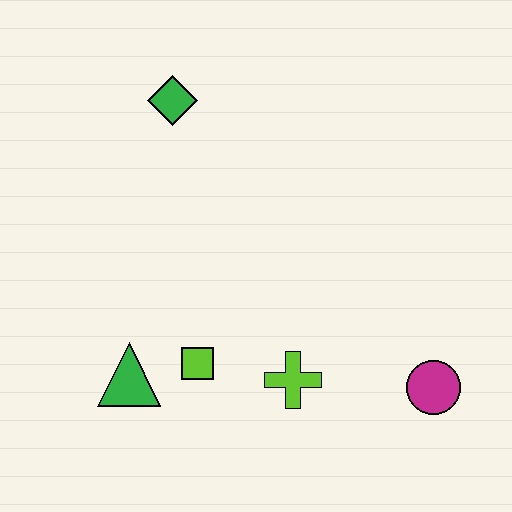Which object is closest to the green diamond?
The lime square is closest to the green diamond.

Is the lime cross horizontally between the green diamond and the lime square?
No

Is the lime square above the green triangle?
Yes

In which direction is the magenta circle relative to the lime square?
The magenta circle is to the right of the lime square.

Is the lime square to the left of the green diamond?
No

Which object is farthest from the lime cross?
The green diamond is farthest from the lime cross.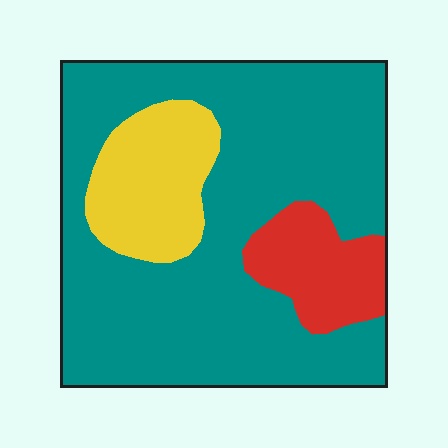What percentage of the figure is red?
Red covers 12% of the figure.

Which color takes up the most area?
Teal, at roughly 75%.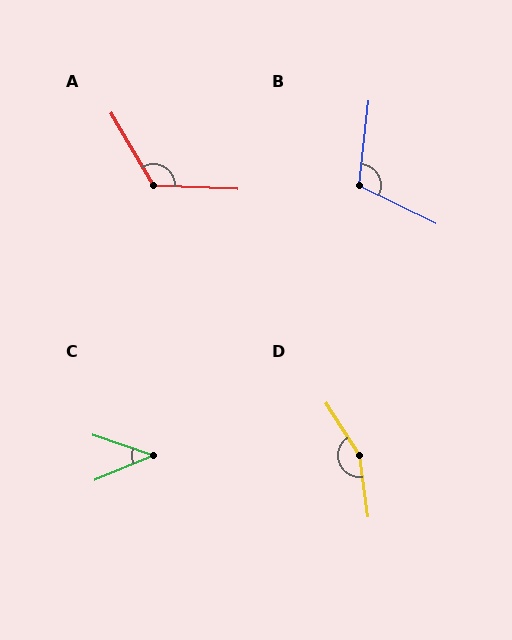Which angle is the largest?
D, at approximately 156 degrees.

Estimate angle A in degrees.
Approximately 123 degrees.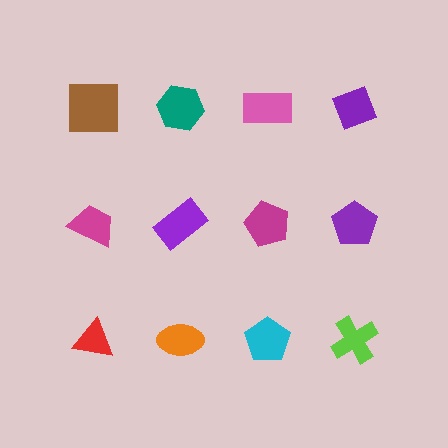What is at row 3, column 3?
A cyan pentagon.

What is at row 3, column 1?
A red triangle.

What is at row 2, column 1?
A magenta trapezoid.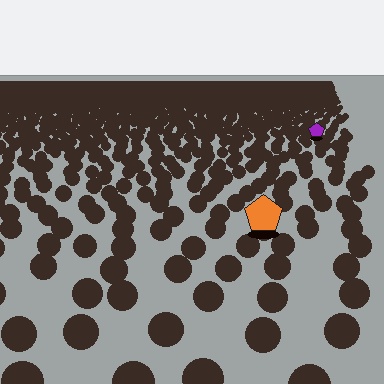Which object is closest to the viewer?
The orange pentagon is closest. The texture marks near it are larger and more spread out.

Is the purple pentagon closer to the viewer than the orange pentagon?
No. The orange pentagon is closer — you can tell from the texture gradient: the ground texture is coarser near it.